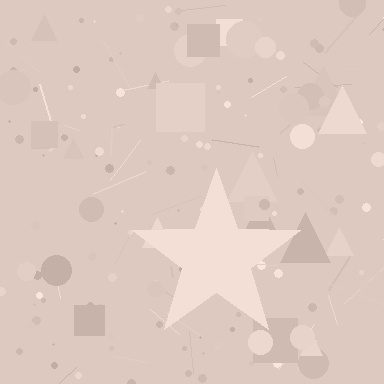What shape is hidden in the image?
A star is hidden in the image.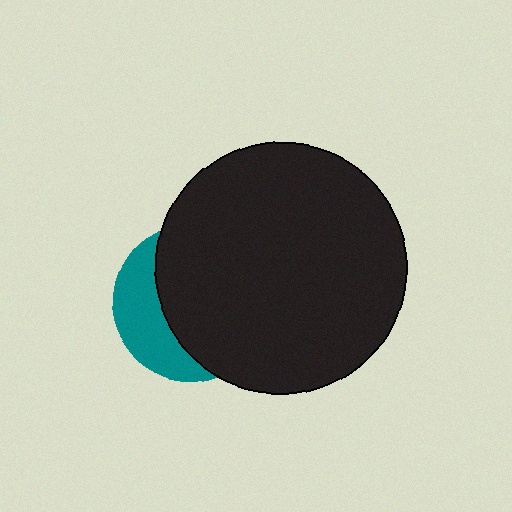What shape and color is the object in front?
The object in front is a black circle.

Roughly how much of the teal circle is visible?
A small part of it is visible (roughly 33%).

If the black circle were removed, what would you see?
You would see the complete teal circle.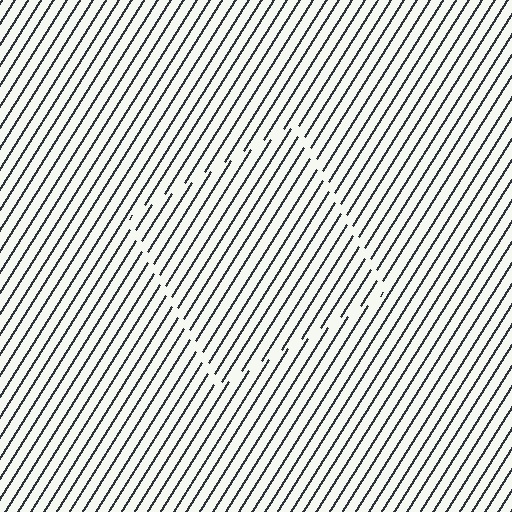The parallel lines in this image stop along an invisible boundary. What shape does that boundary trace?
An illusory square. The interior of the shape contains the same grating, shifted by half a period — the contour is defined by the phase discontinuity where line-ends from the inner and outer gratings abut.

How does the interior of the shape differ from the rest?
The interior of the shape contains the same grating, shifted by half a period — the contour is defined by the phase discontinuity where line-ends from the inner and outer gratings abut.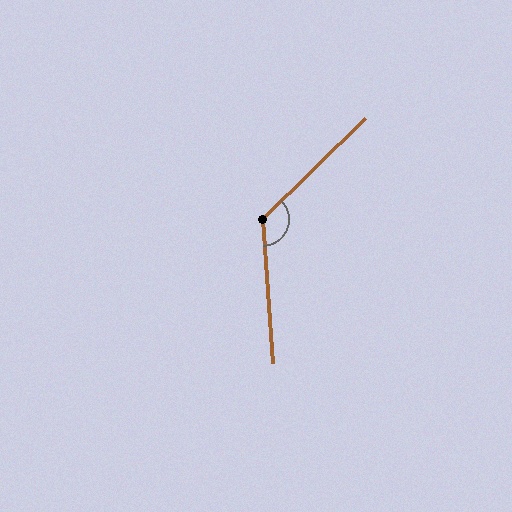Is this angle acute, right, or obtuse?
It is obtuse.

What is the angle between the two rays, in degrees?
Approximately 131 degrees.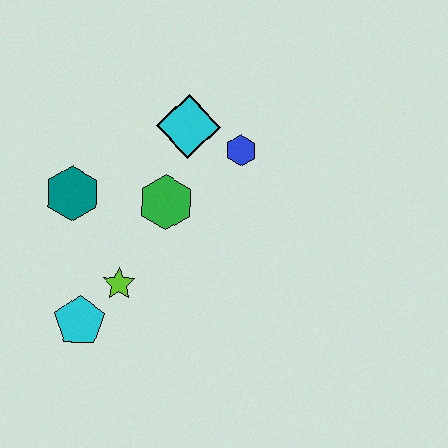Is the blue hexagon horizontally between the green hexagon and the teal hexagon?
No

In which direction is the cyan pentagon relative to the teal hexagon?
The cyan pentagon is below the teal hexagon.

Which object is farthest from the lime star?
The blue hexagon is farthest from the lime star.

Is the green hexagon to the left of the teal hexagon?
No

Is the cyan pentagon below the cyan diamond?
Yes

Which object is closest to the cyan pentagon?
The lime star is closest to the cyan pentagon.